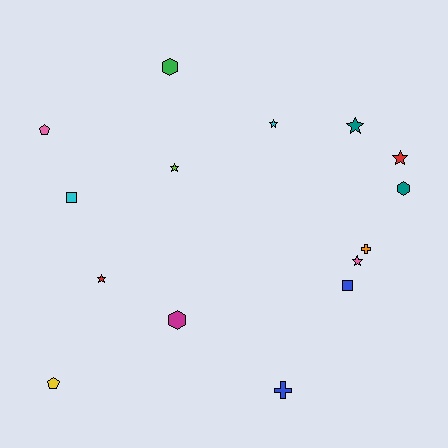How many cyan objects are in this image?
There are 2 cyan objects.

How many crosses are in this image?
There are 2 crosses.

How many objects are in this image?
There are 15 objects.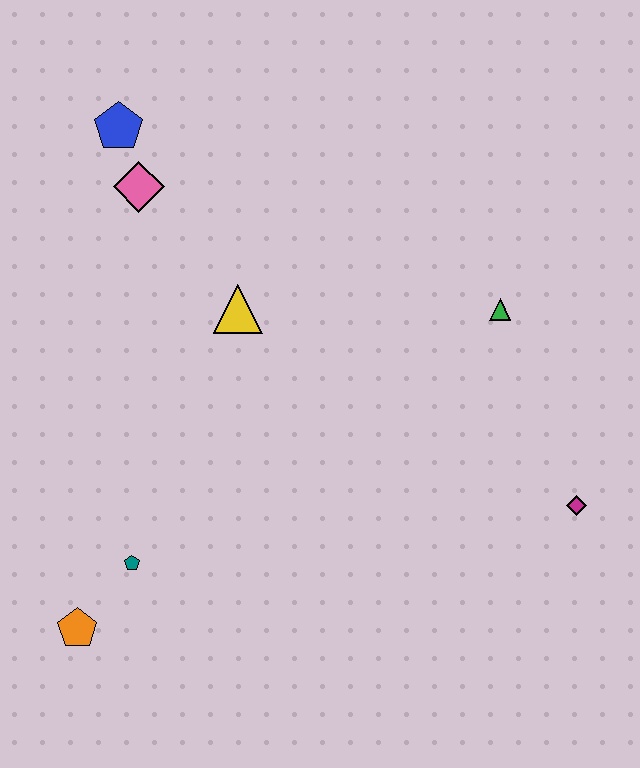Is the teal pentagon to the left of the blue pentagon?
No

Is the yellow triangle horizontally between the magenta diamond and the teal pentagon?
Yes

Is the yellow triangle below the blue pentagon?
Yes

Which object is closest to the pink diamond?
The blue pentagon is closest to the pink diamond.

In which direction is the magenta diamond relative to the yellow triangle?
The magenta diamond is to the right of the yellow triangle.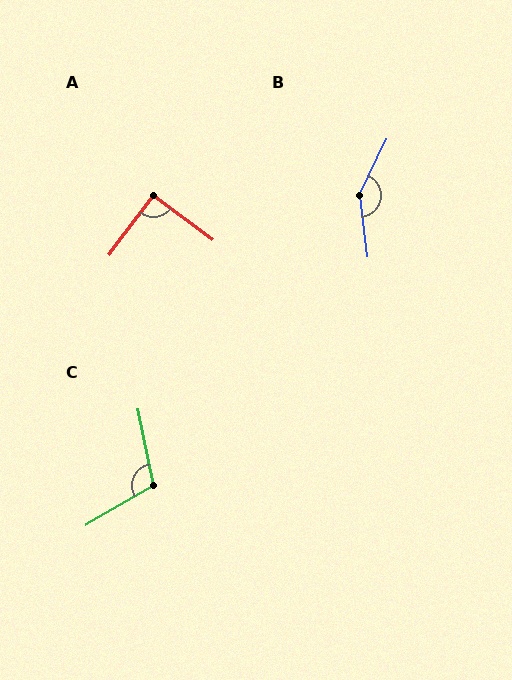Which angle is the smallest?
A, at approximately 90 degrees.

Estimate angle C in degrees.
Approximately 109 degrees.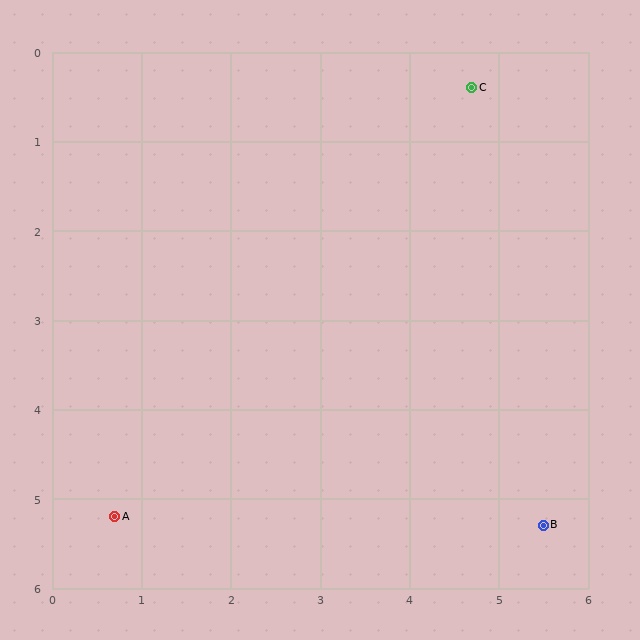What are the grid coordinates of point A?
Point A is at approximately (0.7, 5.2).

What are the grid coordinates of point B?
Point B is at approximately (5.5, 5.3).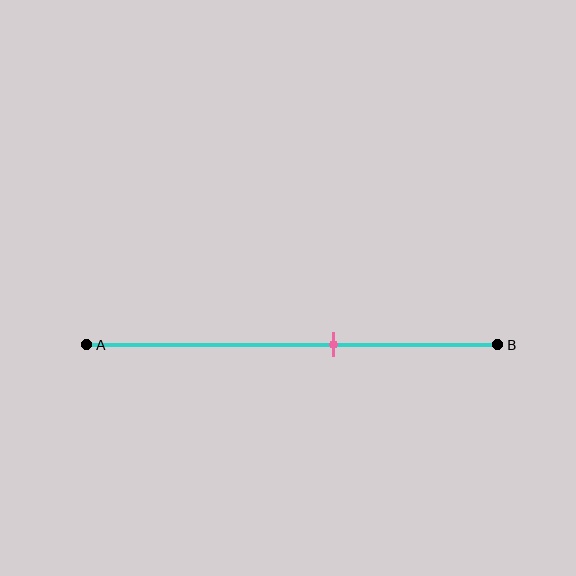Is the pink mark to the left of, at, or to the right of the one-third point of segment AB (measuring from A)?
The pink mark is to the right of the one-third point of segment AB.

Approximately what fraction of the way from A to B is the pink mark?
The pink mark is approximately 60% of the way from A to B.